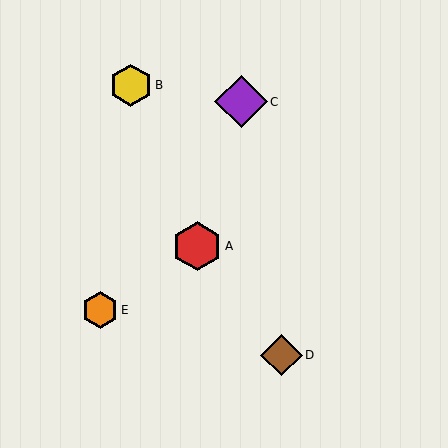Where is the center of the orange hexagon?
The center of the orange hexagon is at (100, 310).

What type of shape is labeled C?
Shape C is a purple diamond.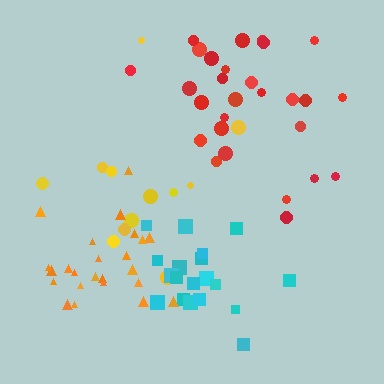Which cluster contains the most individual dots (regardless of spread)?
Red (28).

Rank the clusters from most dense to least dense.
cyan, orange, red, yellow.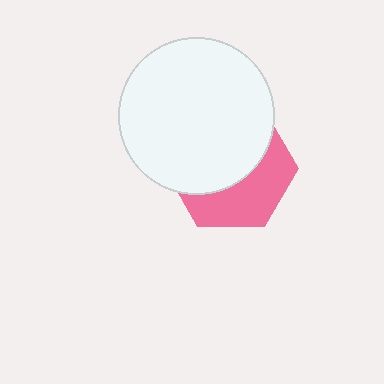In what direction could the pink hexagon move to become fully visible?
The pink hexagon could move down. That would shift it out from behind the white circle entirely.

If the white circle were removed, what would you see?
You would see the complete pink hexagon.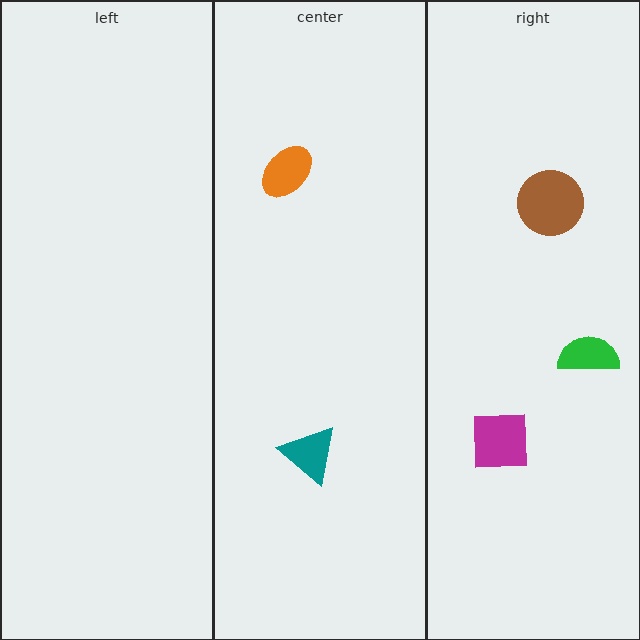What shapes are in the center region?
The teal triangle, the orange ellipse.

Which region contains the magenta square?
The right region.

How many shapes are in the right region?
3.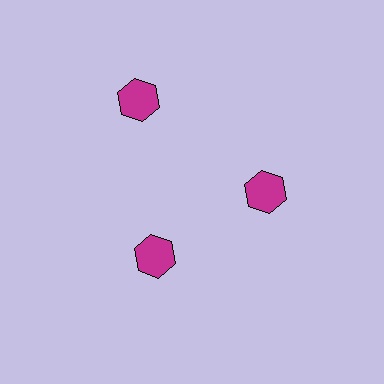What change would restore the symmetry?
The symmetry would be restored by moving it inward, back onto the ring so that all 3 hexagons sit at equal angles and equal distance from the center.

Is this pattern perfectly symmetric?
No. The 3 magenta hexagons are arranged in a ring, but one element near the 11 o'clock position is pushed outward from the center, breaking the 3-fold rotational symmetry.